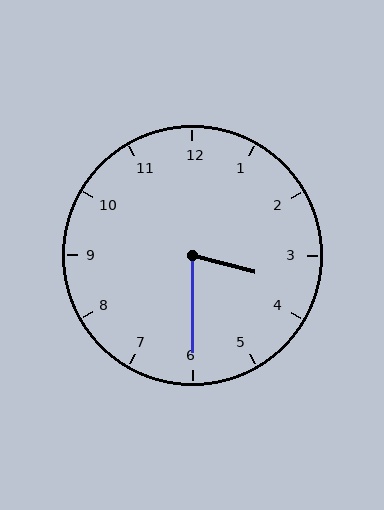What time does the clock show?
3:30.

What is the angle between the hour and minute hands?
Approximately 75 degrees.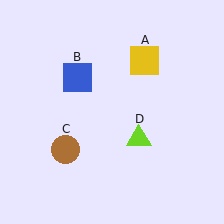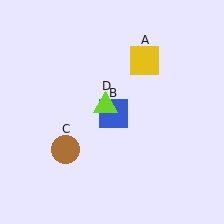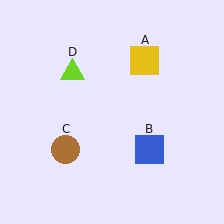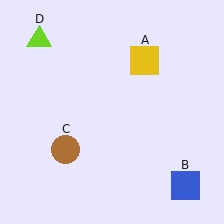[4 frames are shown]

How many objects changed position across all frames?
2 objects changed position: blue square (object B), lime triangle (object D).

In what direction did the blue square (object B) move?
The blue square (object B) moved down and to the right.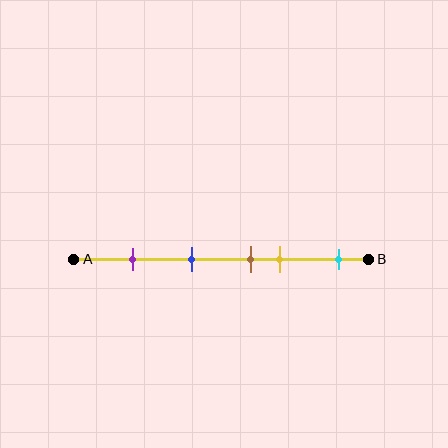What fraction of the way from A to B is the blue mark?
The blue mark is approximately 40% (0.4) of the way from A to B.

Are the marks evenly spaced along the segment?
No, the marks are not evenly spaced.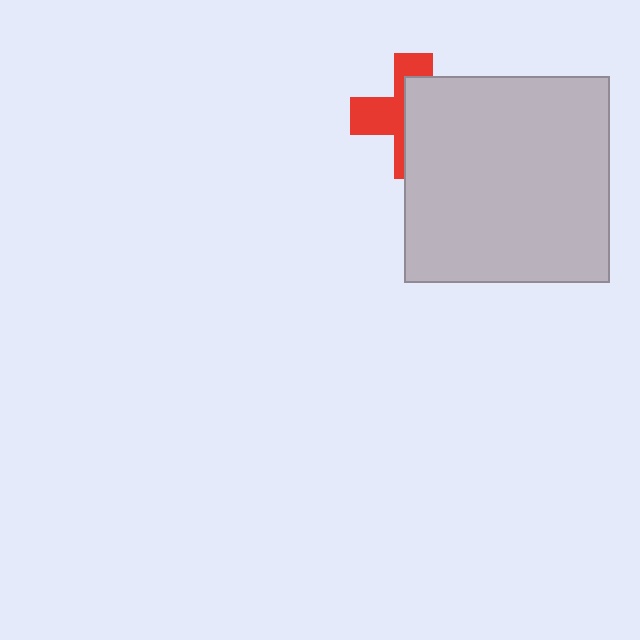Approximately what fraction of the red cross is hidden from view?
Roughly 57% of the red cross is hidden behind the light gray square.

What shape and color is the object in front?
The object in front is a light gray square.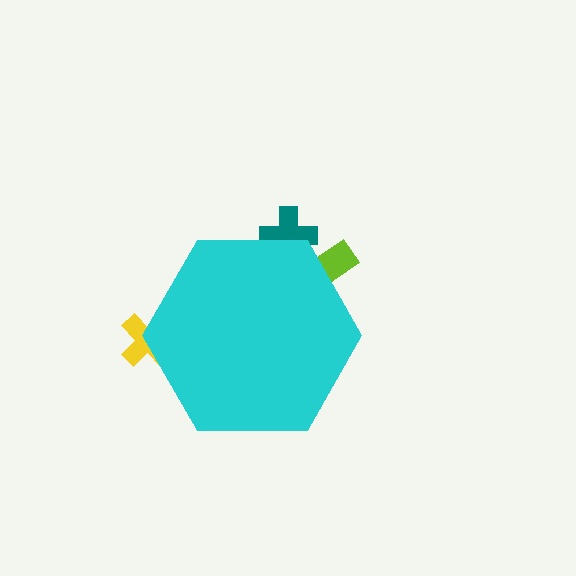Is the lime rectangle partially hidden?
Yes, the lime rectangle is partially hidden behind the cyan hexagon.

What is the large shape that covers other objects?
A cyan hexagon.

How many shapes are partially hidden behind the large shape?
3 shapes are partially hidden.